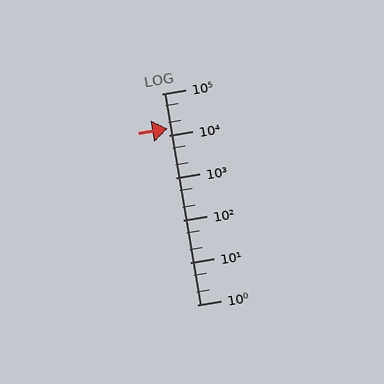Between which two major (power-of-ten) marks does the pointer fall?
The pointer is between 10000 and 100000.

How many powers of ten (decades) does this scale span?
The scale spans 5 decades, from 1 to 100000.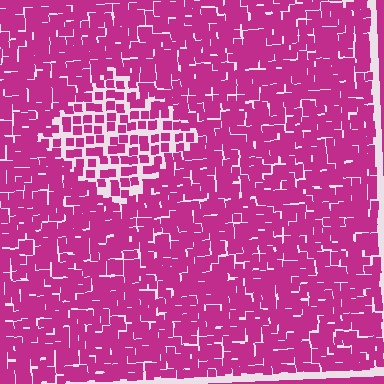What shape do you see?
I see a diamond.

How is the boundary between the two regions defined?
The boundary is defined by a change in element density (approximately 1.8x ratio). All elements are the same color, size, and shape.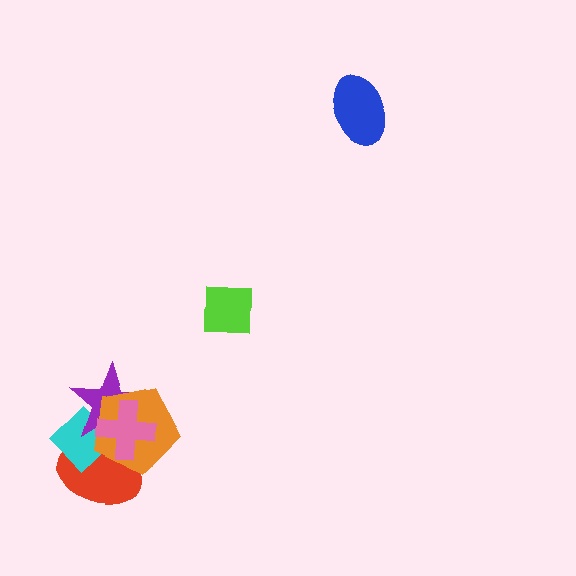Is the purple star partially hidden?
Yes, it is partially covered by another shape.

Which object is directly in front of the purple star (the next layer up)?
The orange pentagon is directly in front of the purple star.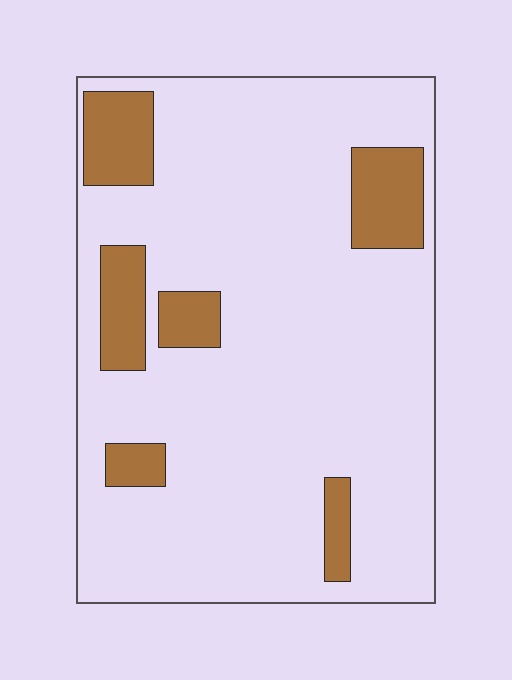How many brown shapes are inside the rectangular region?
6.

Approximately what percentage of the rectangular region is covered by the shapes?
Approximately 15%.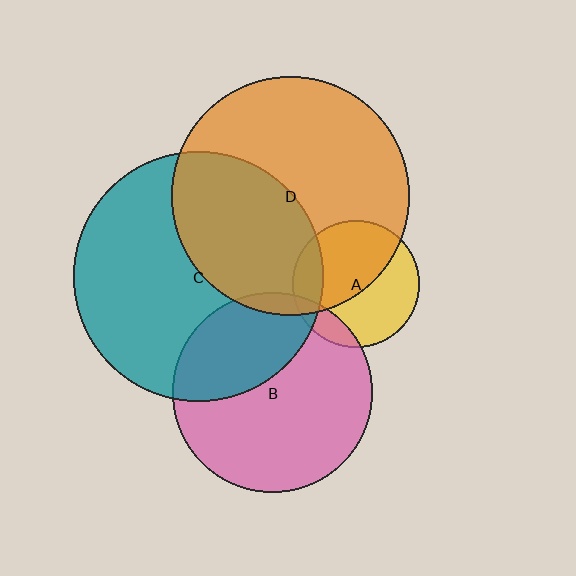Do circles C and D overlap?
Yes.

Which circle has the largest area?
Circle C (teal).